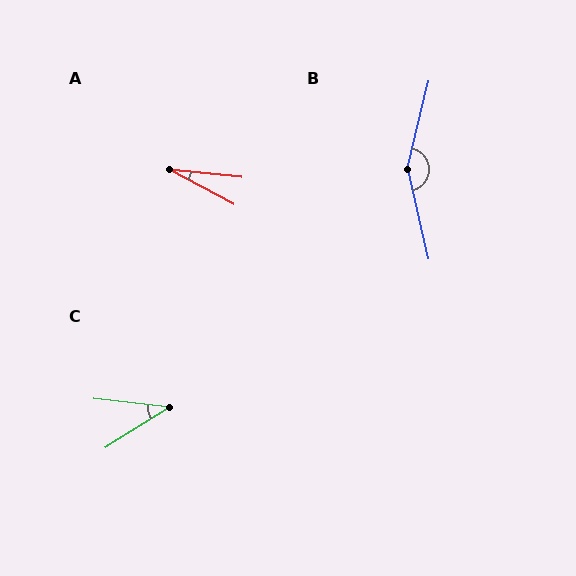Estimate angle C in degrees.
Approximately 39 degrees.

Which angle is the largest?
B, at approximately 154 degrees.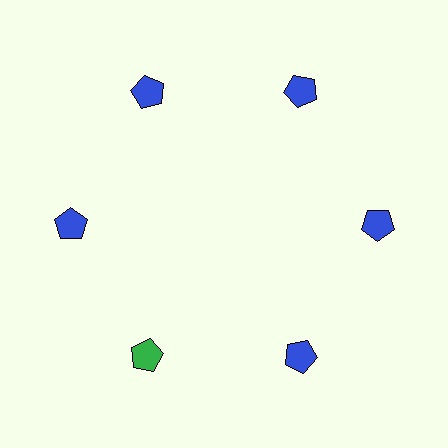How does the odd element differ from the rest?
It has a different color: green instead of blue.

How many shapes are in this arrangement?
There are 6 shapes arranged in a ring pattern.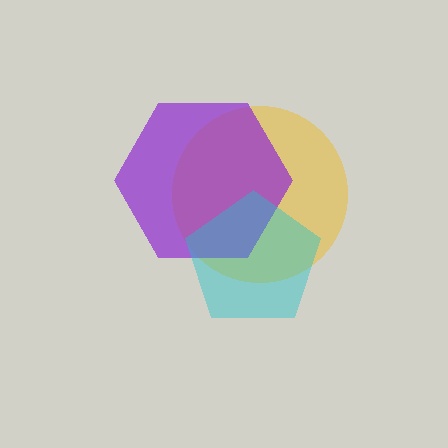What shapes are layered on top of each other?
The layered shapes are: a yellow circle, a purple hexagon, a cyan pentagon.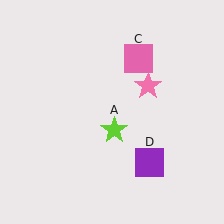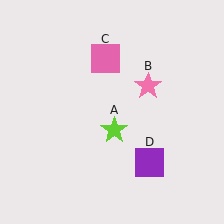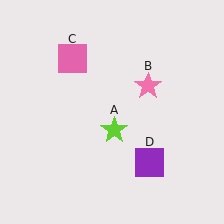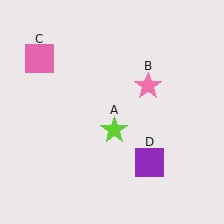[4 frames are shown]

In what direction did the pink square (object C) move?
The pink square (object C) moved left.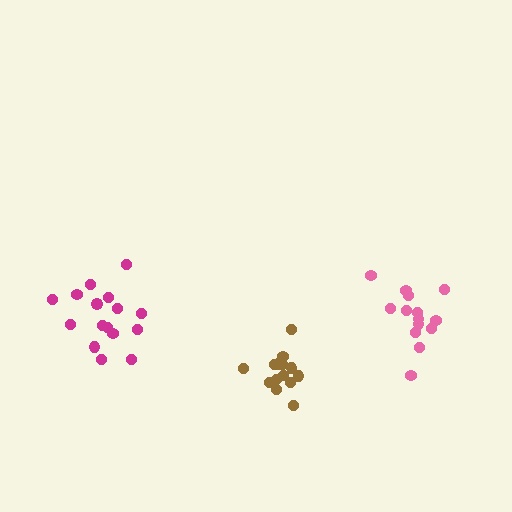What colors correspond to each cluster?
The clusters are colored: pink, magenta, brown.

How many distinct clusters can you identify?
There are 3 distinct clusters.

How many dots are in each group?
Group 1: 14 dots, Group 2: 16 dots, Group 3: 14 dots (44 total).